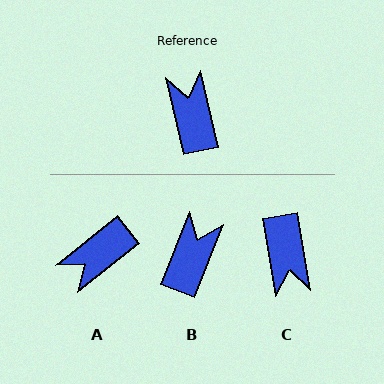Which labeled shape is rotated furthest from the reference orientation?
C, about 177 degrees away.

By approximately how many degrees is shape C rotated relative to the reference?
Approximately 177 degrees counter-clockwise.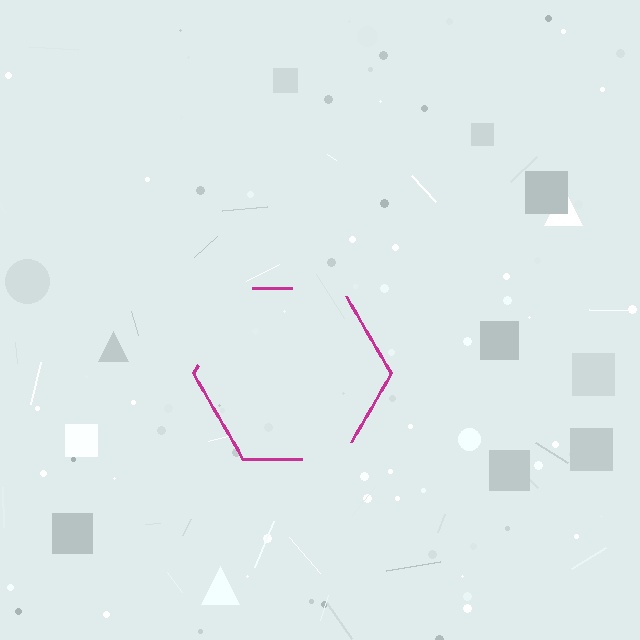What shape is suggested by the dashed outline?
The dashed outline suggests a hexagon.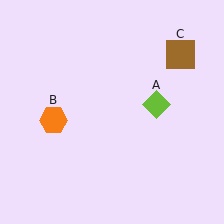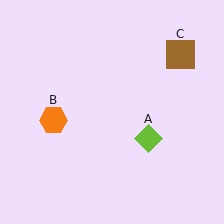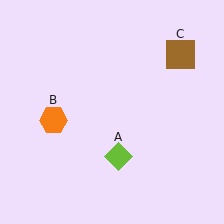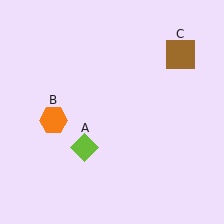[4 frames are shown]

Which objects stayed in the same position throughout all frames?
Orange hexagon (object B) and brown square (object C) remained stationary.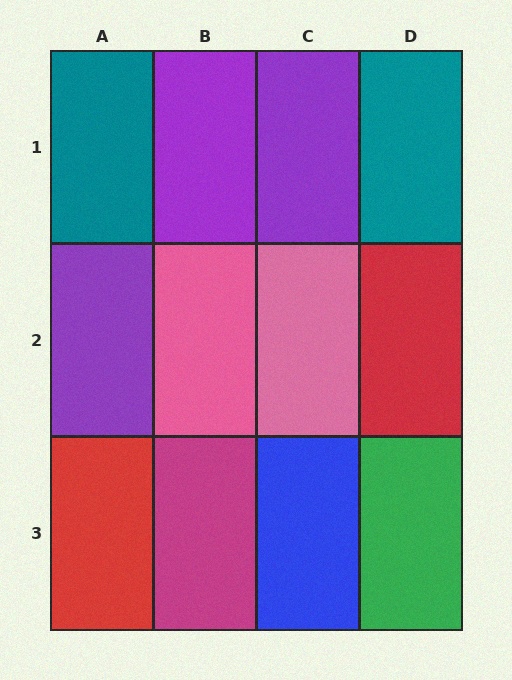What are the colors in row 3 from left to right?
Red, magenta, blue, green.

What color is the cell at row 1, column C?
Purple.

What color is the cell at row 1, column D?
Teal.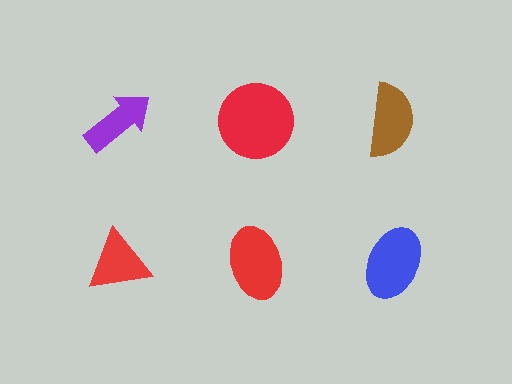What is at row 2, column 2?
A red ellipse.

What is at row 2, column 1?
A red triangle.